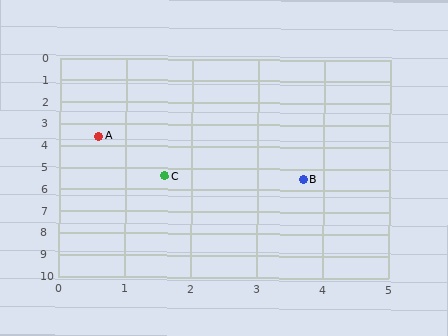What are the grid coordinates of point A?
Point A is at approximately (0.6, 3.6).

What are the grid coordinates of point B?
Point B is at approximately (3.7, 5.5).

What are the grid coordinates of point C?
Point C is at approximately (1.6, 5.4).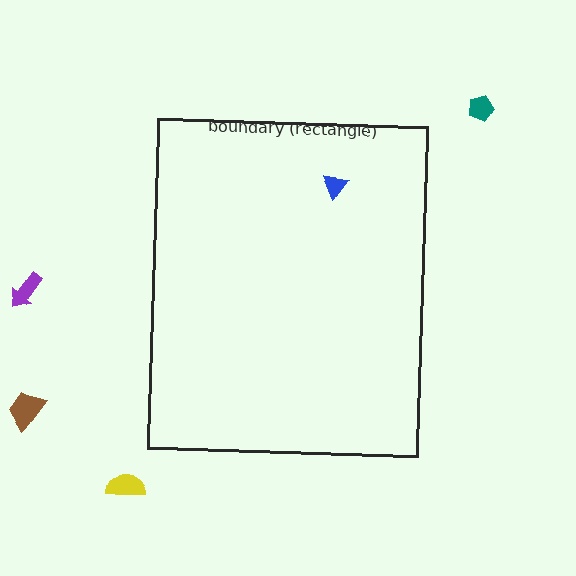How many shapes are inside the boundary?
1 inside, 4 outside.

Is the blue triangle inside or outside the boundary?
Inside.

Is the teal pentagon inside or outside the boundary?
Outside.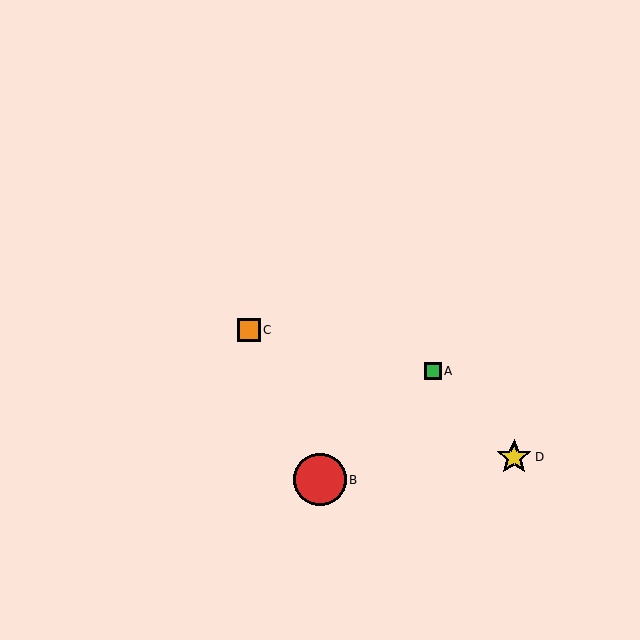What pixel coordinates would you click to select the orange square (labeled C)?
Click at (249, 330) to select the orange square C.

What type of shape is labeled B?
Shape B is a red circle.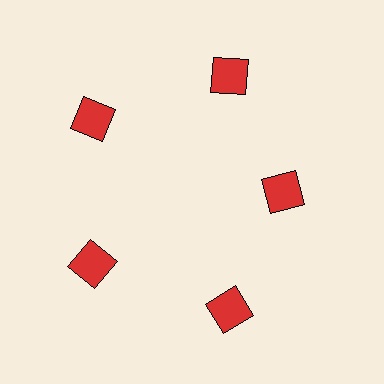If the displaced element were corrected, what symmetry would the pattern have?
It would have 5-fold rotational symmetry — the pattern would map onto itself every 72 degrees.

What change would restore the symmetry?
The symmetry would be restored by moving it outward, back onto the ring so that all 5 squares sit at equal angles and equal distance from the center.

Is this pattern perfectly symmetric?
No. The 5 red squares are arranged in a ring, but one element near the 3 o'clock position is pulled inward toward the center, breaking the 5-fold rotational symmetry.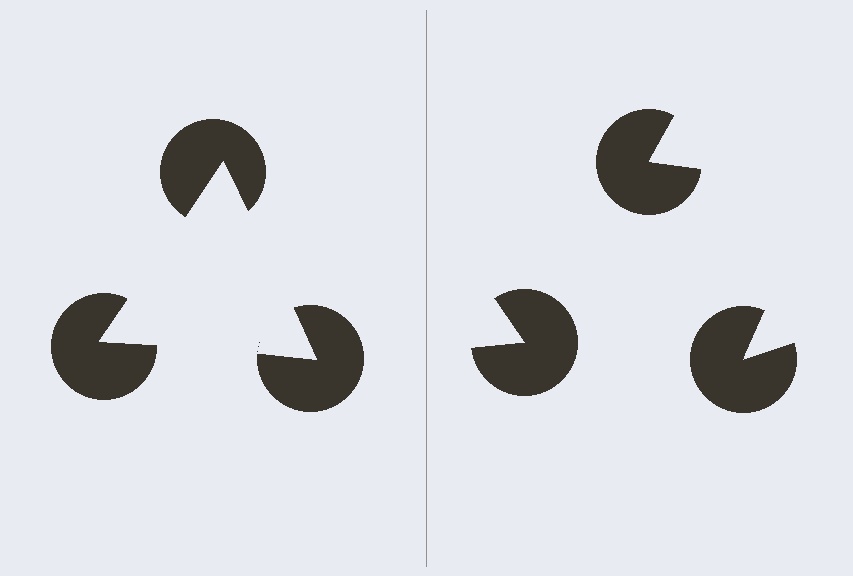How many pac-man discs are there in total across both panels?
6 — 3 on each side.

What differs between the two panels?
The pac-man discs are positioned identically on both sides; only the wedge orientations differ. On the left they align to a triangle; on the right they are misaligned.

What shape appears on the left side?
An illusory triangle.